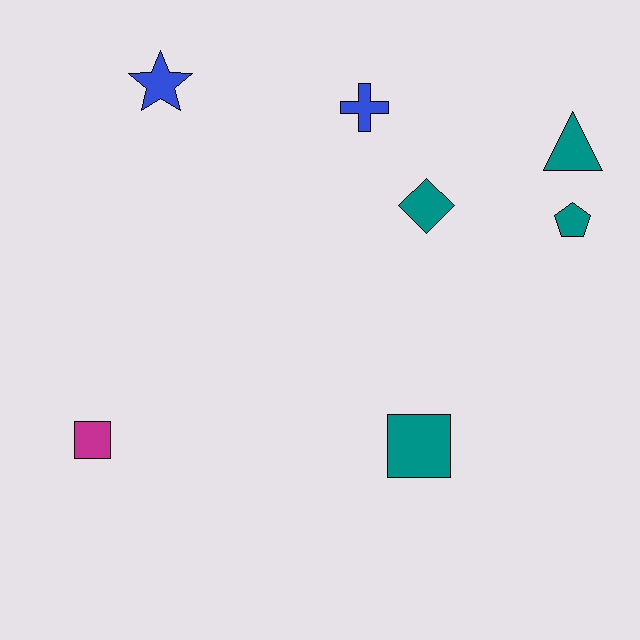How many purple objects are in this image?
There are no purple objects.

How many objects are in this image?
There are 7 objects.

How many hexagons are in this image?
There are no hexagons.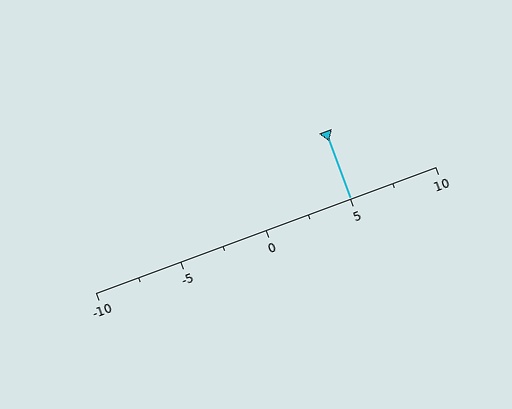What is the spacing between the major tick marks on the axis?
The major ticks are spaced 5 apart.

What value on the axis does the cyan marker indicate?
The marker indicates approximately 5.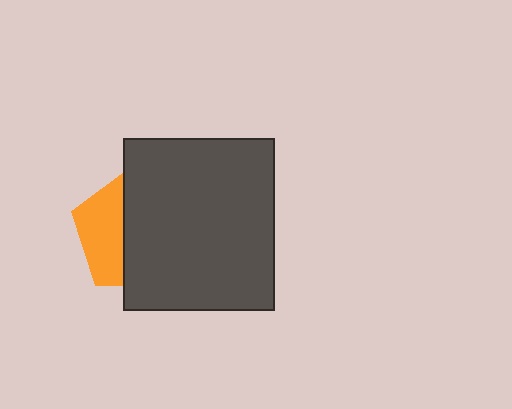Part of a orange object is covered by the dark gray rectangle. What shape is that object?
It is a pentagon.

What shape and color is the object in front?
The object in front is a dark gray rectangle.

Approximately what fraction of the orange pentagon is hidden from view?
Roughly 62% of the orange pentagon is hidden behind the dark gray rectangle.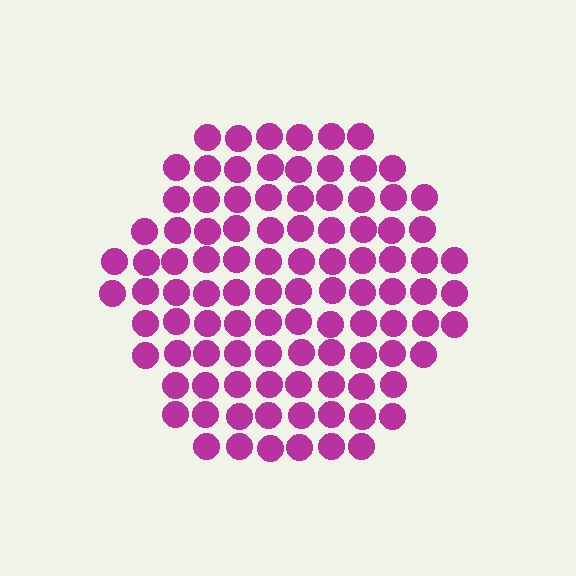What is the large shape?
The large shape is a hexagon.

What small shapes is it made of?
It is made of small circles.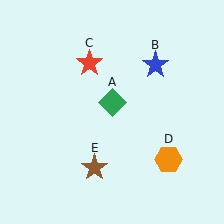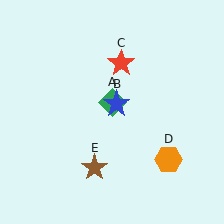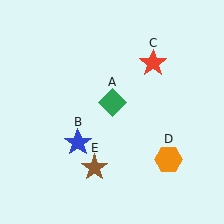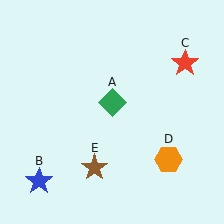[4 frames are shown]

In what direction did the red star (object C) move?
The red star (object C) moved right.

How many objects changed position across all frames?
2 objects changed position: blue star (object B), red star (object C).